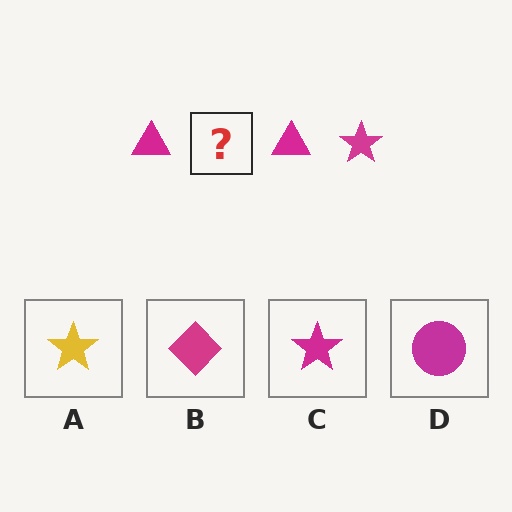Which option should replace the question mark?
Option C.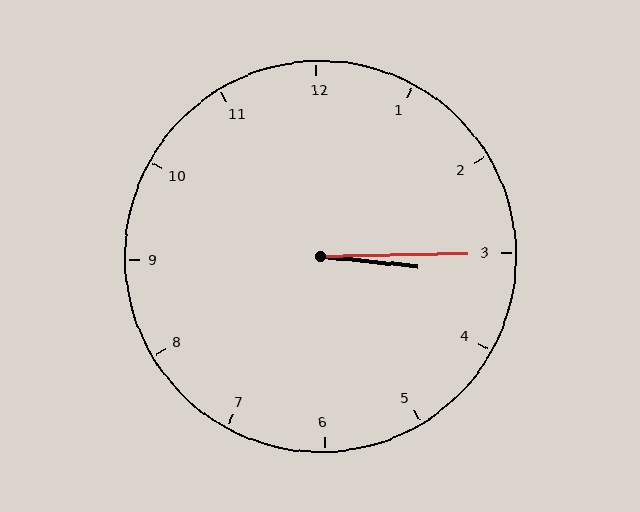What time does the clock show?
3:15.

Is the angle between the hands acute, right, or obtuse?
It is acute.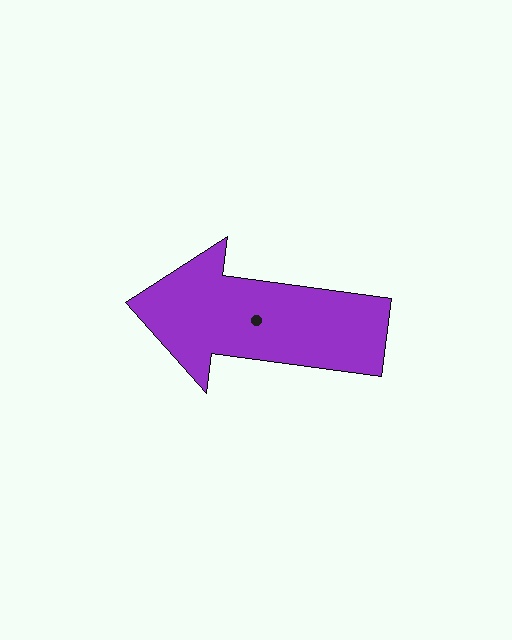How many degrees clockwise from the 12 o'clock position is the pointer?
Approximately 278 degrees.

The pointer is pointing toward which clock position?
Roughly 9 o'clock.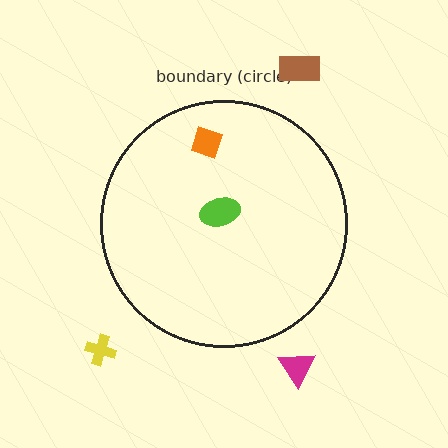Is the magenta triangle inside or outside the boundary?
Outside.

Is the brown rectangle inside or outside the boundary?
Outside.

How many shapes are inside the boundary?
2 inside, 3 outside.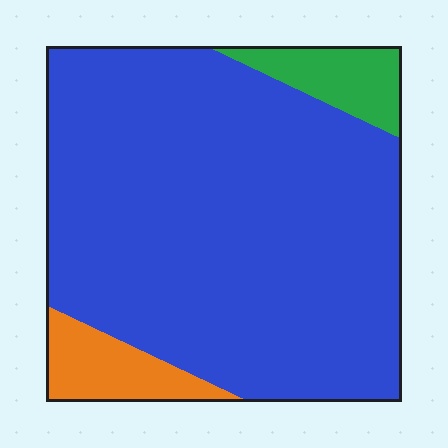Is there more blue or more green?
Blue.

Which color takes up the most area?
Blue, at roughly 85%.